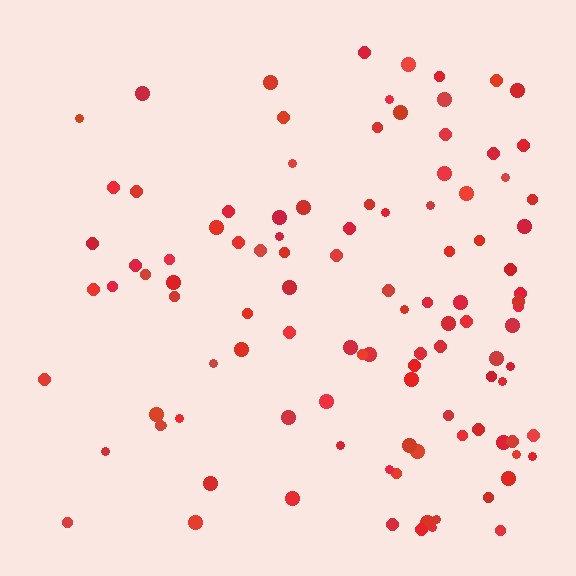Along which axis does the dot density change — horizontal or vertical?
Horizontal.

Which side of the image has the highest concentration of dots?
The right.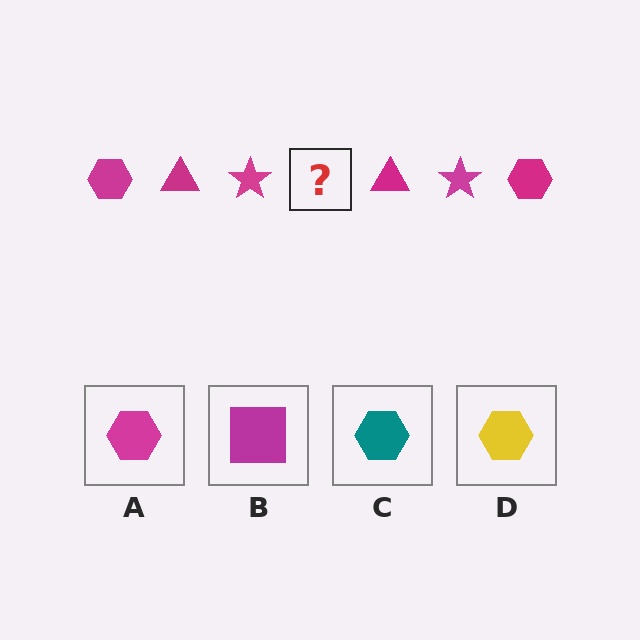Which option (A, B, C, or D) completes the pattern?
A.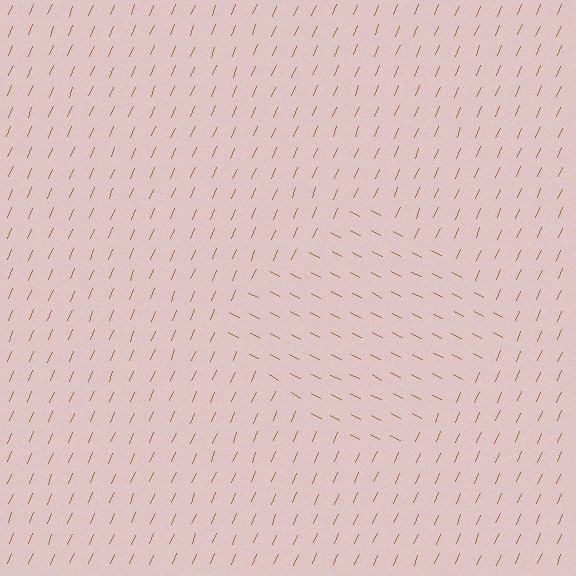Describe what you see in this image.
The image is filled with small brown line segments. A diamond region in the image has lines oriented differently from the surrounding lines, creating a visible texture boundary.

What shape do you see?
I see a diamond.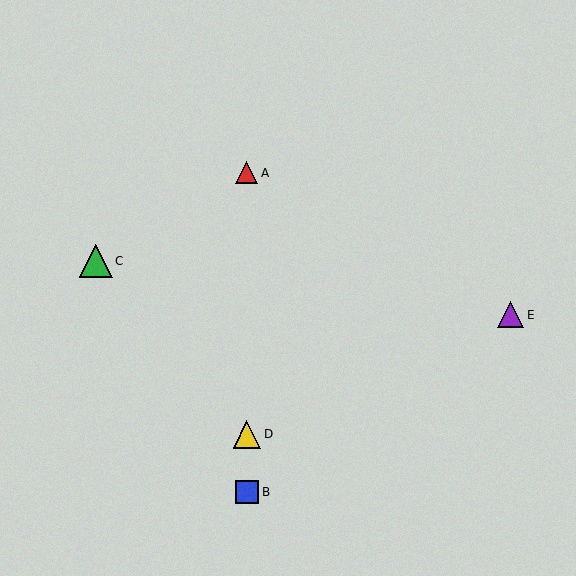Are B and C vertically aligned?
No, B is at x≈247 and C is at x≈96.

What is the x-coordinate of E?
Object E is at x≈511.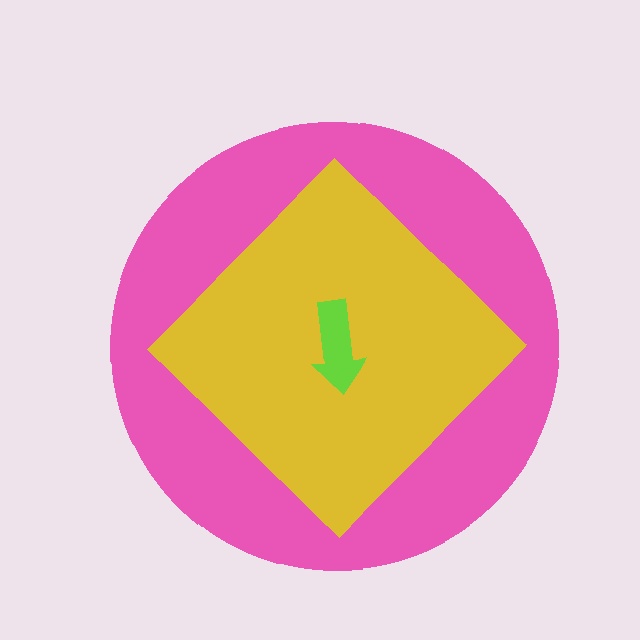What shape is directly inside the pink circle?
The yellow diamond.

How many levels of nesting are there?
3.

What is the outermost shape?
The pink circle.